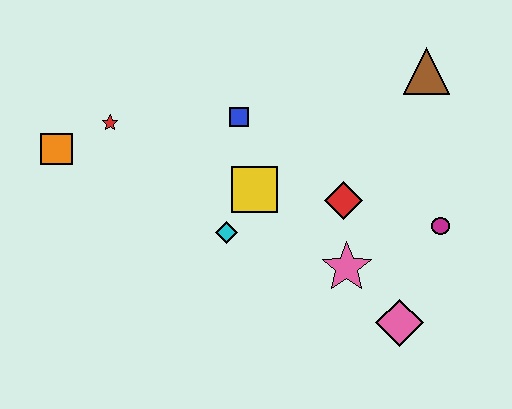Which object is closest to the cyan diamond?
The yellow square is closest to the cyan diamond.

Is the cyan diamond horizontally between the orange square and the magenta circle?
Yes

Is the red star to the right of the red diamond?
No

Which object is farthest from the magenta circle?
The orange square is farthest from the magenta circle.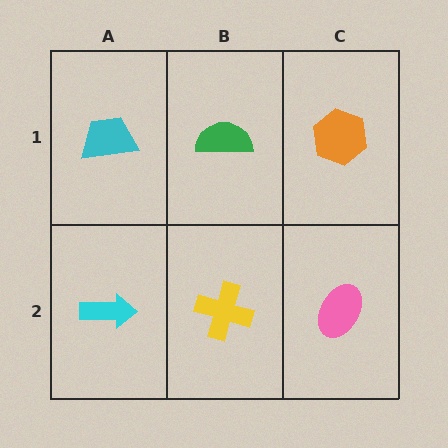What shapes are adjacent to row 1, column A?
A cyan arrow (row 2, column A), a green semicircle (row 1, column B).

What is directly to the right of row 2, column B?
A pink ellipse.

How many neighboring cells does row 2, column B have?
3.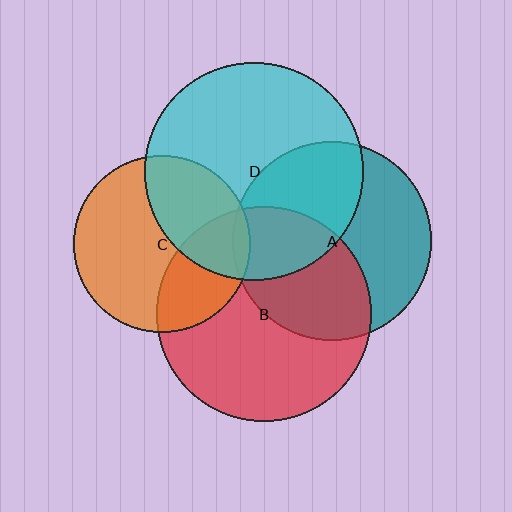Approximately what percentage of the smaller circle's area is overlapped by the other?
Approximately 35%.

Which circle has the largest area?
Circle D (cyan).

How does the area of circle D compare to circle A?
Approximately 1.2 times.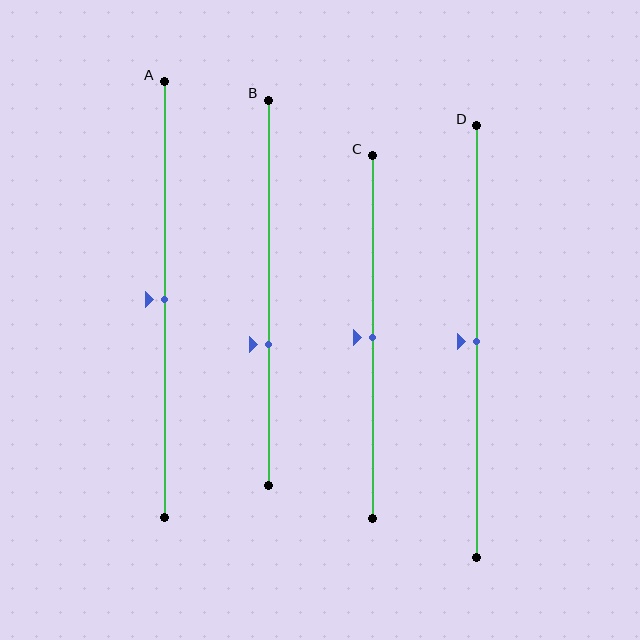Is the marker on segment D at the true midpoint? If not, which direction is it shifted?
Yes, the marker on segment D is at the true midpoint.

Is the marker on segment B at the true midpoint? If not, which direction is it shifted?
No, the marker on segment B is shifted downward by about 13% of the segment length.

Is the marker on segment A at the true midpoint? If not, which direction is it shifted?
Yes, the marker on segment A is at the true midpoint.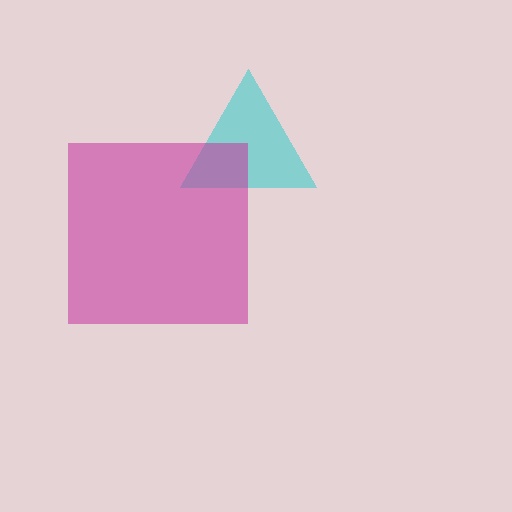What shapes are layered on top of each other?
The layered shapes are: a cyan triangle, a magenta square.